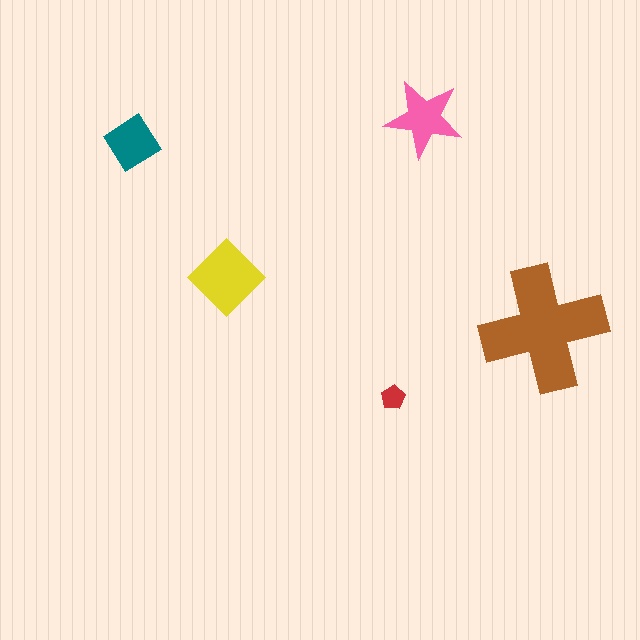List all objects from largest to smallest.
The brown cross, the yellow diamond, the pink star, the teal diamond, the red pentagon.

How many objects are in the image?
There are 5 objects in the image.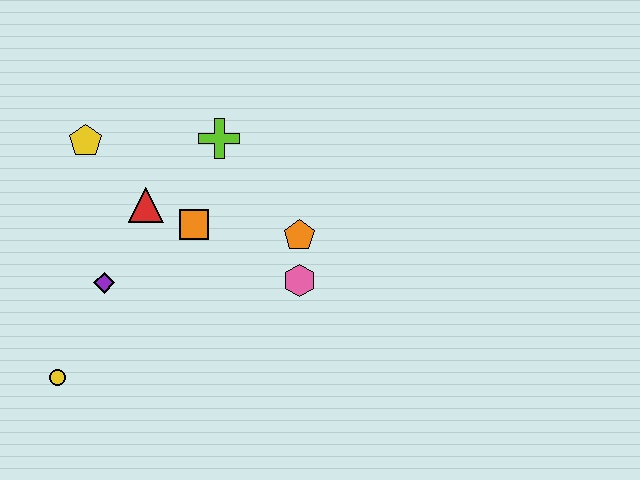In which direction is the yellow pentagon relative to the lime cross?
The yellow pentagon is to the left of the lime cross.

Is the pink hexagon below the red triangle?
Yes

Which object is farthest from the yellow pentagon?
The pink hexagon is farthest from the yellow pentagon.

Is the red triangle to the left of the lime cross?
Yes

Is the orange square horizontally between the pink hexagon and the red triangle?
Yes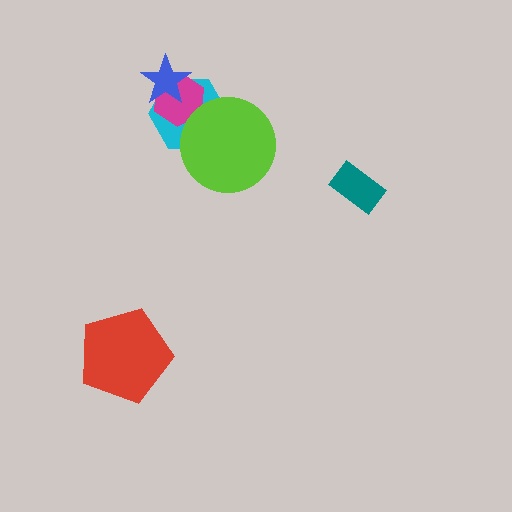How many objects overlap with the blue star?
2 objects overlap with the blue star.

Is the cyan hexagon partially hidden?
Yes, it is partially covered by another shape.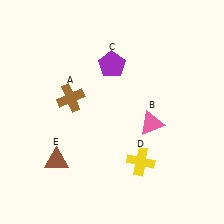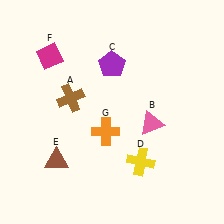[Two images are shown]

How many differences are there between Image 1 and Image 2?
There are 2 differences between the two images.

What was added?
A magenta diamond (F), an orange cross (G) were added in Image 2.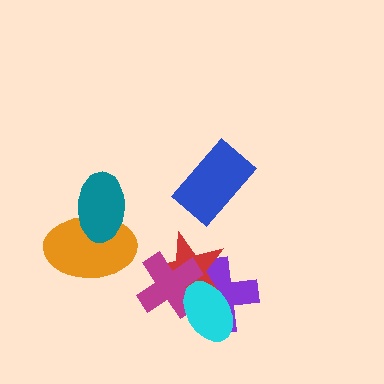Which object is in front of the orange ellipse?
The teal ellipse is in front of the orange ellipse.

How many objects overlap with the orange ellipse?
1 object overlaps with the orange ellipse.